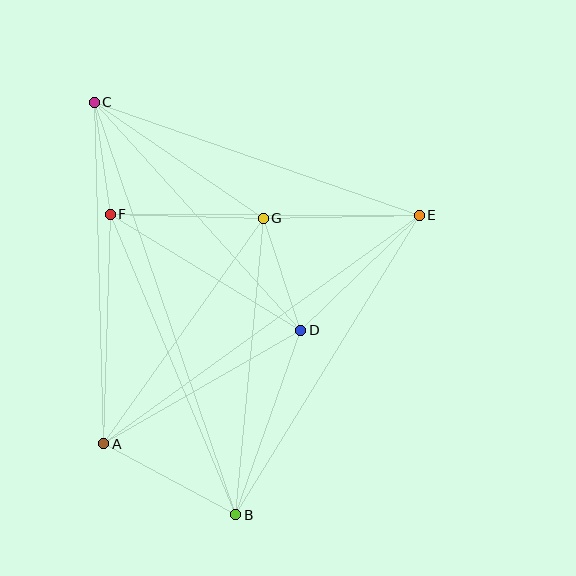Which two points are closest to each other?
Points C and F are closest to each other.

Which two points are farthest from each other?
Points B and C are farthest from each other.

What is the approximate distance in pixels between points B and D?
The distance between B and D is approximately 196 pixels.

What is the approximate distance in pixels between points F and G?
The distance between F and G is approximately 153 pixels.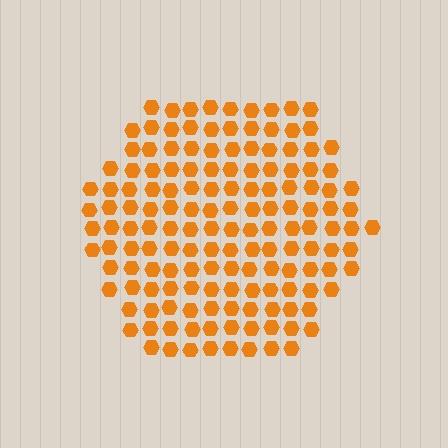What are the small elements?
The small elements are hexagons.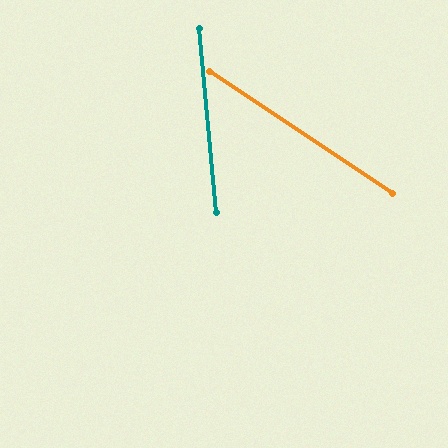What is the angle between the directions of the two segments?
Approximately 51 degrees.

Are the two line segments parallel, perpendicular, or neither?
Neither parallel nor perpendicular — they differ by about 51°.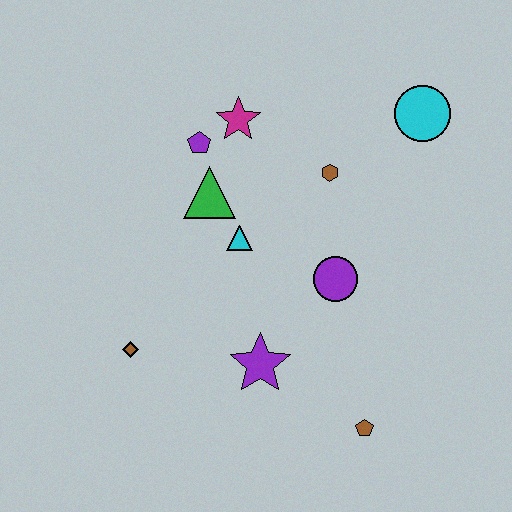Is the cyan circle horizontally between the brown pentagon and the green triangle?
No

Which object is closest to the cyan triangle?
The green triangle is closest to the cyan triangle.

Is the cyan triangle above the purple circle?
Yes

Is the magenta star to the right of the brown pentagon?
No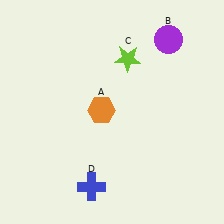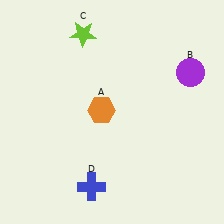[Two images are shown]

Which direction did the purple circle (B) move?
The purple circle (B) moved down.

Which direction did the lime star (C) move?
The lime star (C) moved left.